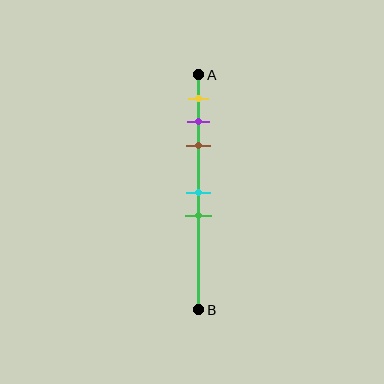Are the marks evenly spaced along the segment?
No, the marks are not evenly spaced.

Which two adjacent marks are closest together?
The purple and brown marks are the closest adjacent pair.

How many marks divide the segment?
There are 5 marks dividing the segment.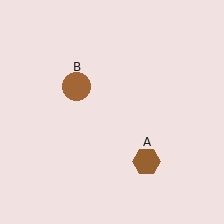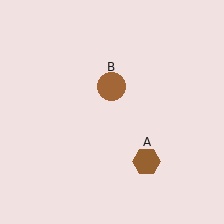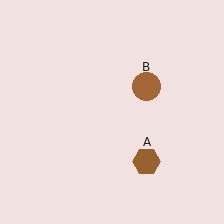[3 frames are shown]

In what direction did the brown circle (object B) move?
The brown circle (object B) moved right.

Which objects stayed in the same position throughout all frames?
Brown hexagon (object A) remained stationary.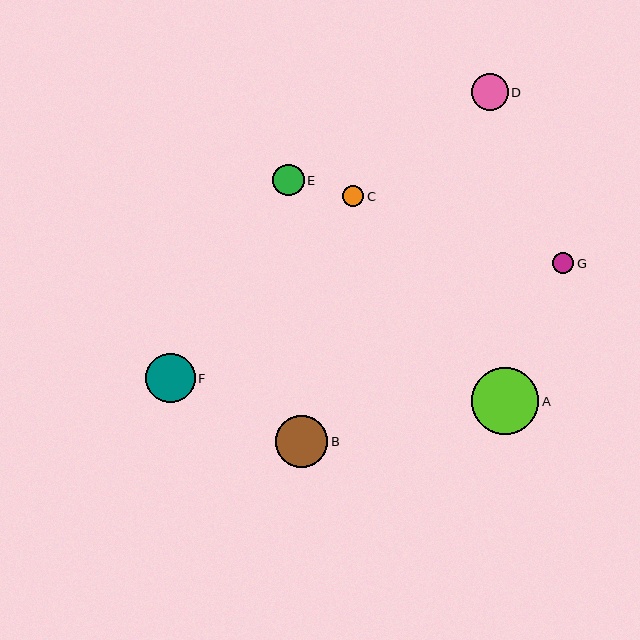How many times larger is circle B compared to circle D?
Circle B is approximately 1.4 times the size of circle D.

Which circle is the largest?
Circle A is the largest with a size of approximately 67 pixels.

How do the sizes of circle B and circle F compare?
Circle B and circle F are approximately the same size.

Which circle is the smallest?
Circle G is the smallest with a size of approximately 21 pixels.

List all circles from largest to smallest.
From largest to smallest: A, B, F, D, E, C, G.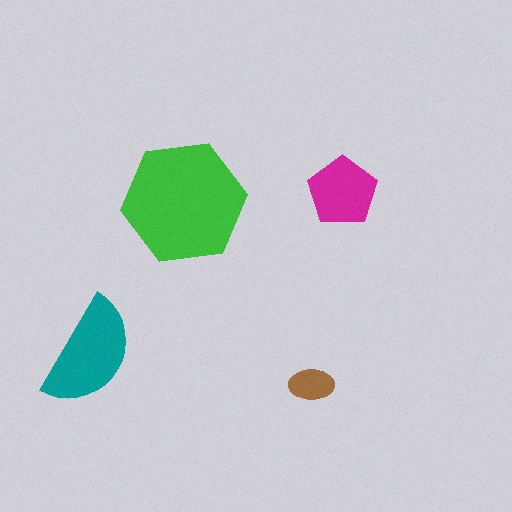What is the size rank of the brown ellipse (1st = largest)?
4th.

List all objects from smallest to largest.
The brown ellipse, the magenta pentagon, the teal semicircle, the green hexagon.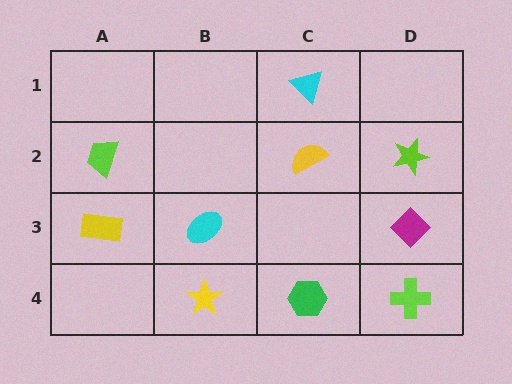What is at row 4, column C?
A green hexagon.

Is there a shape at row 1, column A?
No, that cell is empty.